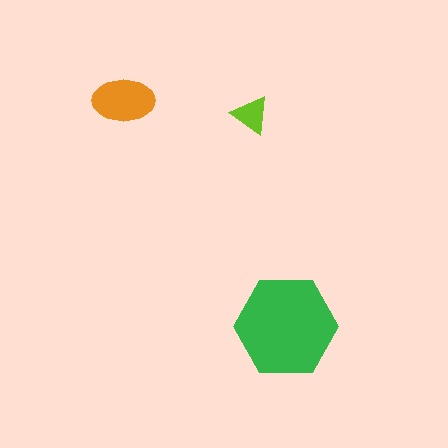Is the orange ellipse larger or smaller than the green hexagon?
Smaller.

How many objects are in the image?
There are 3 objects in the image.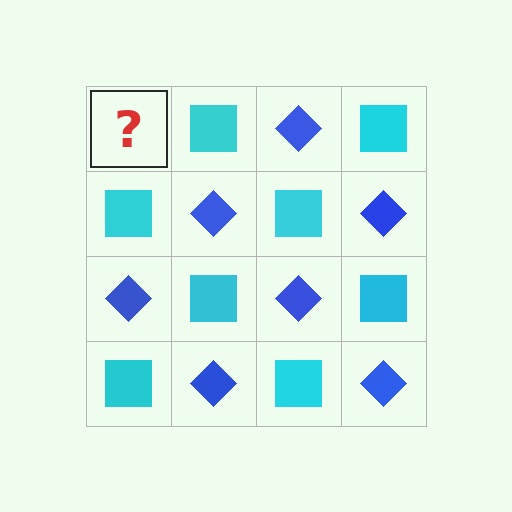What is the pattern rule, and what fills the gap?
The rule is that it alternates blue diamond and cyan square in a checkerboard pattern. The gap should be filled with a blue diamond.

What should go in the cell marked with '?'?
The missing cell should contain a blue diamond.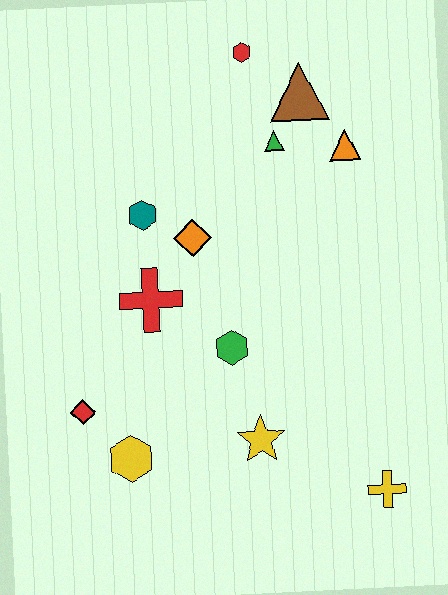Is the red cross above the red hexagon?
No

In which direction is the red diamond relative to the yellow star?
The red diamond is to the left of the yellow star.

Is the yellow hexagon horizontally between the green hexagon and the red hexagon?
No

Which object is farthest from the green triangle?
The yellow cross is farthest from the green triangle.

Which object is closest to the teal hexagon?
The orange diamond is closest to the teal hexagon.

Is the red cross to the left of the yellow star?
Yes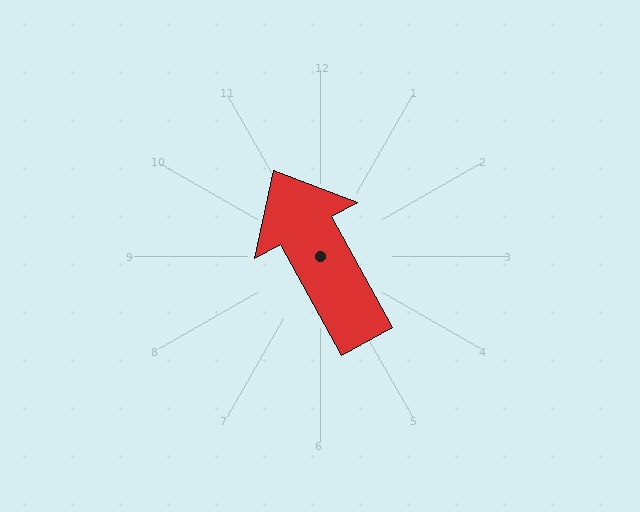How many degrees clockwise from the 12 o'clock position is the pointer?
Approximately 331 degrees.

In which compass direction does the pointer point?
Northwest.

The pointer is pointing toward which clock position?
Roughly 11 o'clock.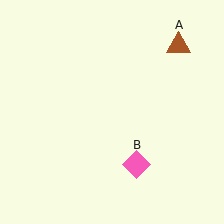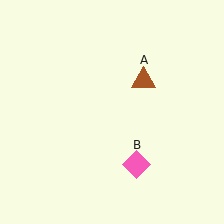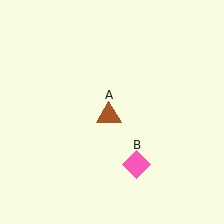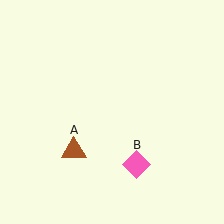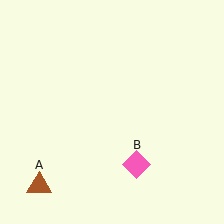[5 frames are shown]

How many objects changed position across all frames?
1 object changed position: brown triangle (object A).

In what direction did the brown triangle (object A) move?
The brown triangle (object A) moved down and to the left.